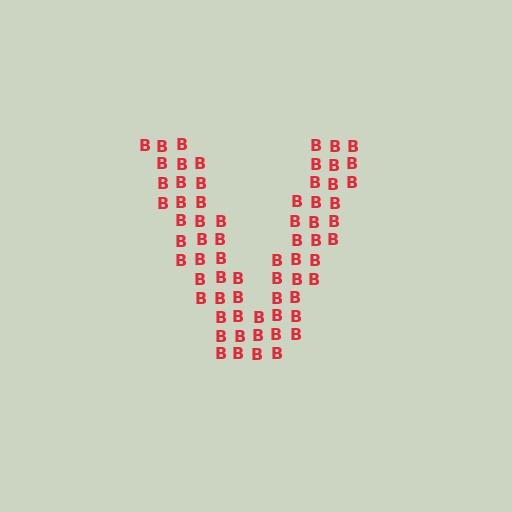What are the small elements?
The small elements are letter B's.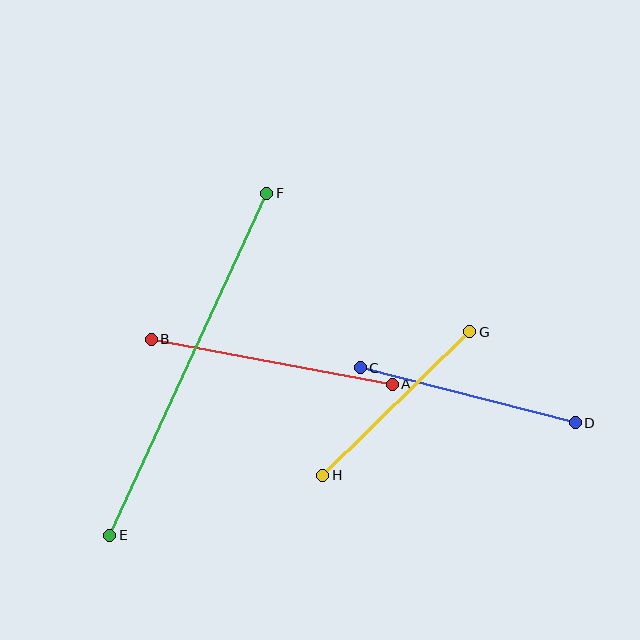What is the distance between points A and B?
The distance is approximately 245 pixels.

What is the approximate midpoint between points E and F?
The midpoint is at approximately (188, 364) pixels.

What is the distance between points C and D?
The distance is approximately 222 pixels.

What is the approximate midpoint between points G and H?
The midpoint is at approximately (396, 403) pixels.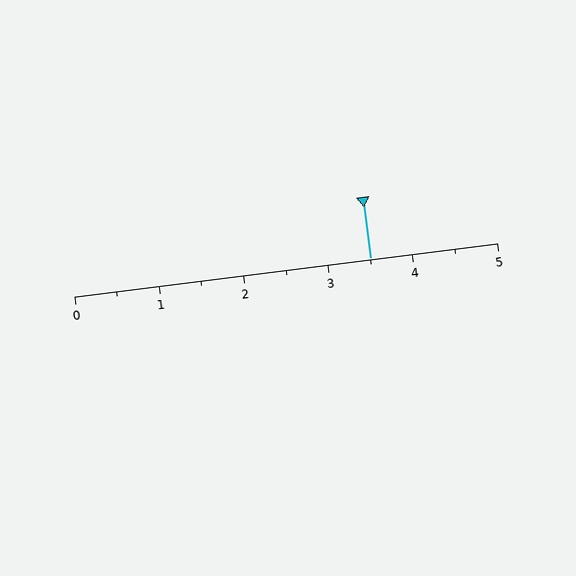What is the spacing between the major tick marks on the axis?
The major ticks are spaced 1 apart.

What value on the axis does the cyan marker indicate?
The marker indicates approximately 3.5.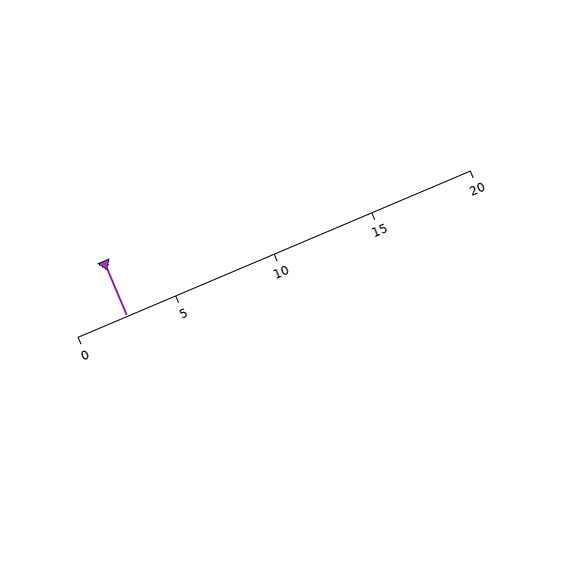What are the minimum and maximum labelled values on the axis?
The axis runs from 0 to 20.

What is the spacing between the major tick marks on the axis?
The major ticks are spaced 5 apart.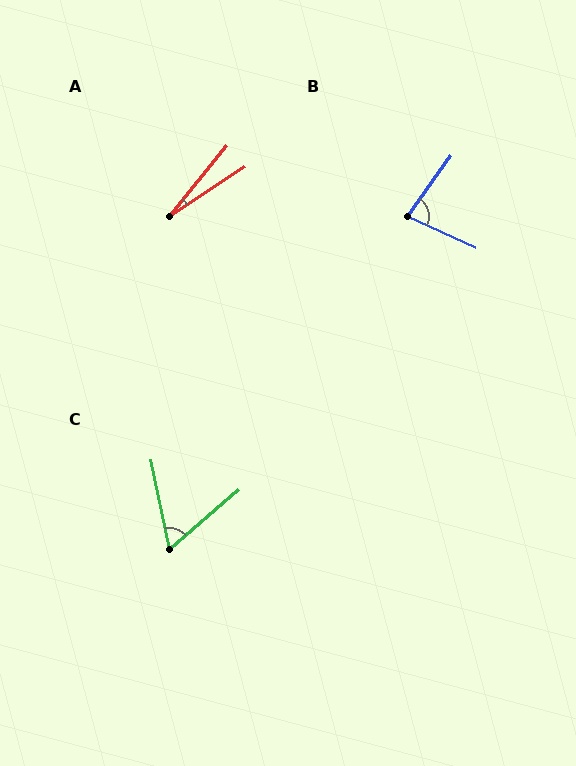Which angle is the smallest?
A, at approximately 18 degrees.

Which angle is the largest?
B, at approximately 79 degrees.